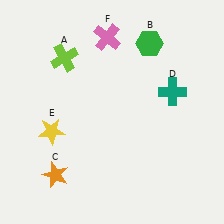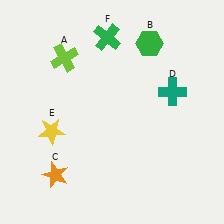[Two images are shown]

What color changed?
The cross (F) changed from pink in Image 1 to green in Image 2.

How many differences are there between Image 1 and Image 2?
There is 1 difference between the two images.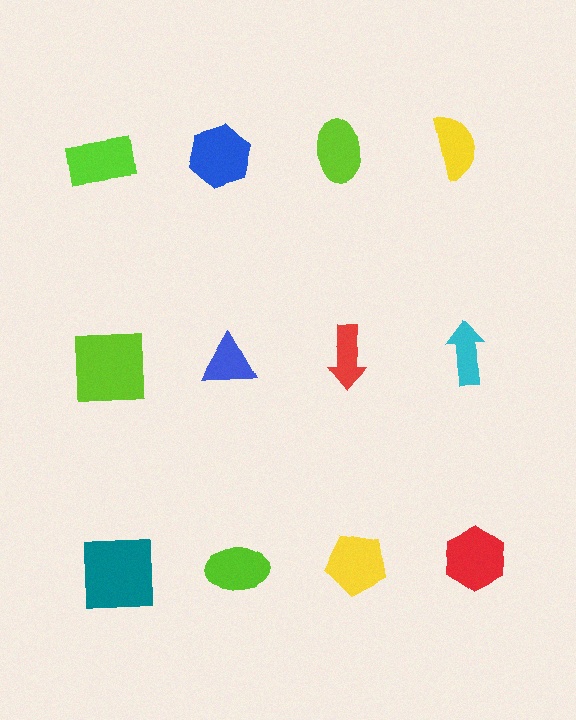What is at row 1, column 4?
A yellow semicircle.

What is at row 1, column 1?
A lime rectangle.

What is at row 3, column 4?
A red hexagon.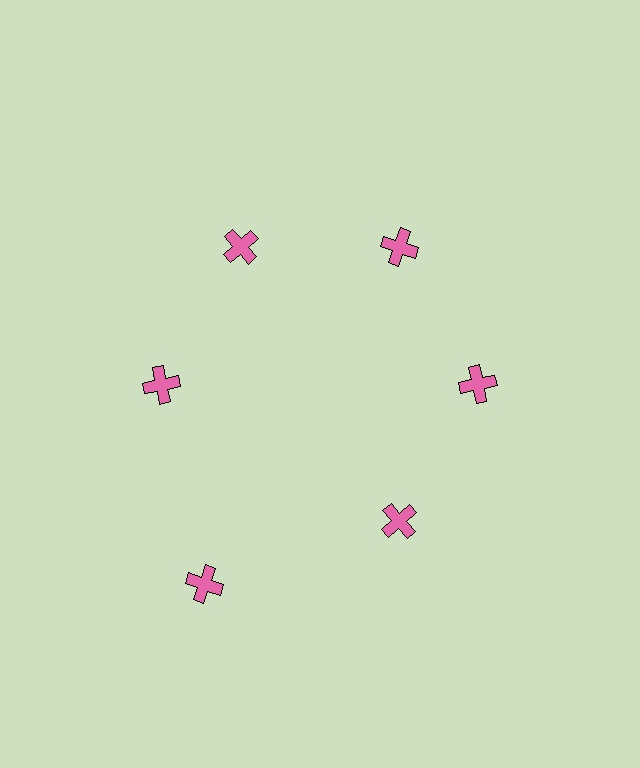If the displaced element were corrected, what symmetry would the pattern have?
It would have 6-fold rotational symmetry — the pattern would map onto itself every 60 degrees.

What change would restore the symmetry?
The symmetry would be restored by moving it inward, back onto the ring so that all 6 crosses sit at equal angles and equal distance from the center.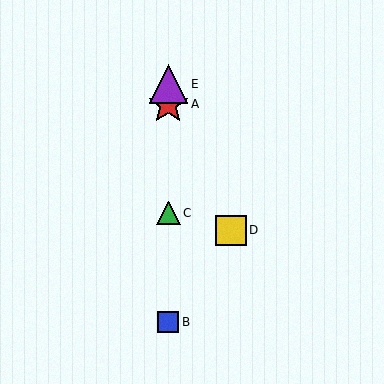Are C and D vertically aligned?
No, C is at x≈168 and D is at x≈231.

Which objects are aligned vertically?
Objects A, B, C, E are aligned vertically.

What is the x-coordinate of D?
Object D is at x≈231.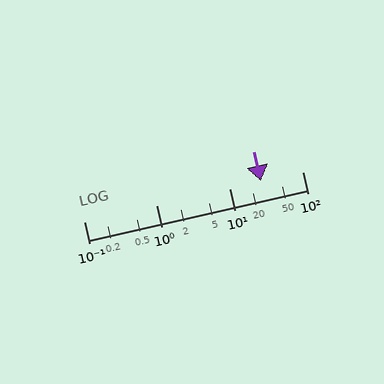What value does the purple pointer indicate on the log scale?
The pointer indicates approximately 27.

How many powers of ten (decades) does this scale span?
The scale spans 3 decades, from 0.1 to 100.